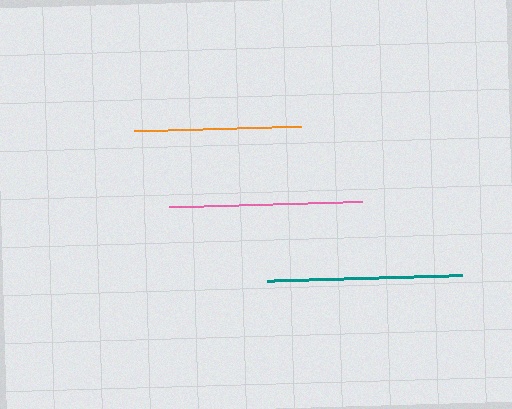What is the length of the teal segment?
The teal segment is approximately 196 pixels long.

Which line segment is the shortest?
The orange line is the shortest at approximately 167 pixels.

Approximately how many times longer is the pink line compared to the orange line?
The pink line is approximately 1.2 times the length of the orange line.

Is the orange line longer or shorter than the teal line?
The teal line is longer than the orange line.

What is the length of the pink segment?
The pink segment is approximately 193 pixels long.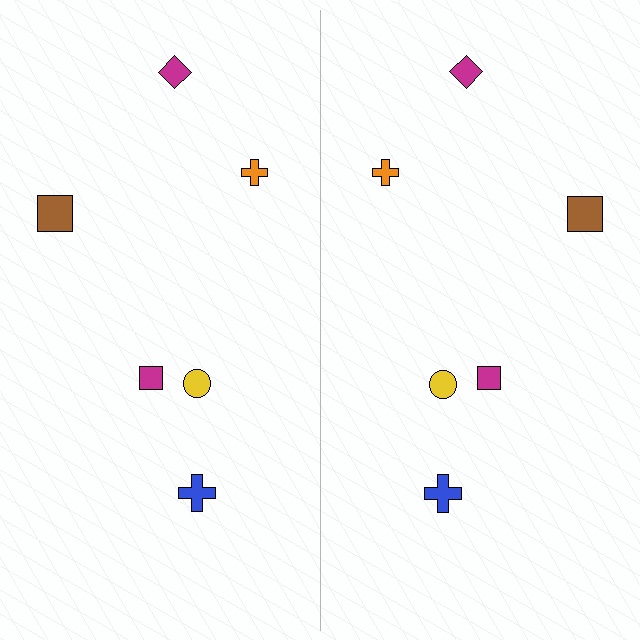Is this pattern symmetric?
Yes, this pattern has bilateral (reflection) symmetry.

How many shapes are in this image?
There are 12 shapes in this image.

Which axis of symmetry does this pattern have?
The pattern has a vertical axis of symmetry running through the center of the image.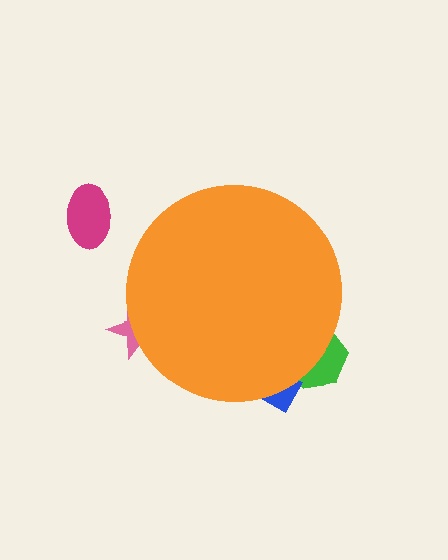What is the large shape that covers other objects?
An orange circle.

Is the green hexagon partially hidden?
Yes, the green hexagon is partially hidden behind the orange circle.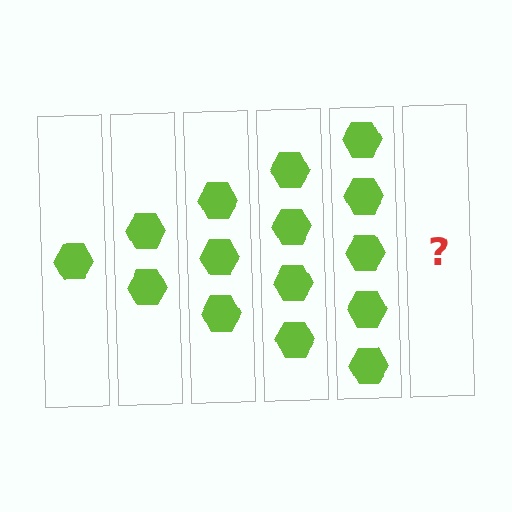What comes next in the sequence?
The next element should be 6 hexagons.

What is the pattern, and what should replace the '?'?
The pattern is that each step adds one more hexagon. The '?' should be 6 hexagons.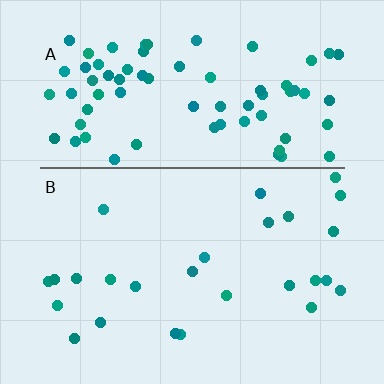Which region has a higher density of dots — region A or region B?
A (the top).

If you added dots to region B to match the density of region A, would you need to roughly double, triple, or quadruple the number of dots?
Approximately triple.